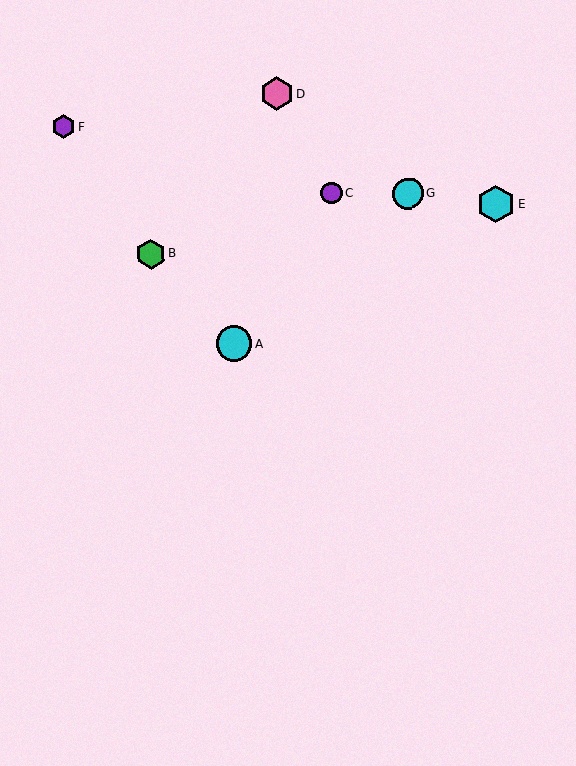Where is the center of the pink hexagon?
The center of the pink hexagon is at (277, 94).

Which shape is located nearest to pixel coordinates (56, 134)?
The purple hexagon (labeled F) at (63, 127) is nearest to that location.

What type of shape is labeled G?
Shape G is a cyan circle.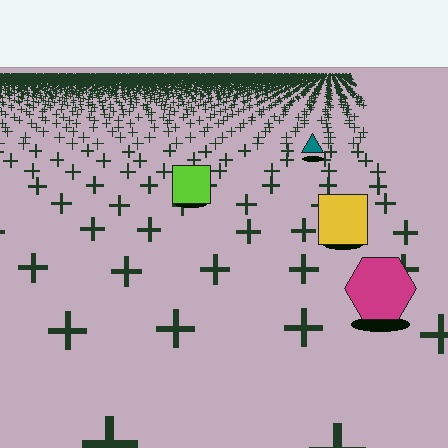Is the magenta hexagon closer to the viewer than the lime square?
Yes. The magenta hexagon is closer — you can tell from the texture gradient: the ground texture is coarser near it.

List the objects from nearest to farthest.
From nearest to farthest: the magenta hexagon, the yellow square, the lime square, the teal triangle.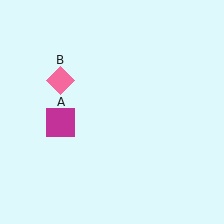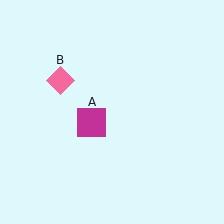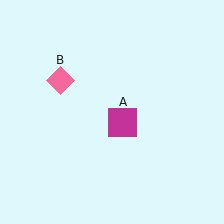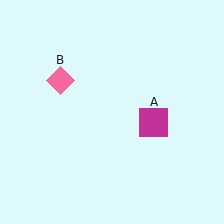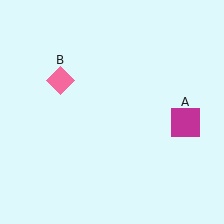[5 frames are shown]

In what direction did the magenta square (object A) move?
The magenta square (object A) moved right.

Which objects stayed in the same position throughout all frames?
Pink diamond (object B) remained stationary.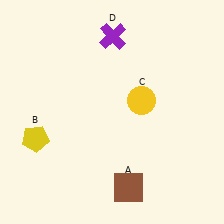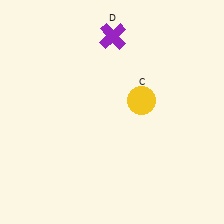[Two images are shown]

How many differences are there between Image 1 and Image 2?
There are 2 differences between the two images.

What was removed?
The brown square (A), the yellow pentagon (B) were removed in Image 2.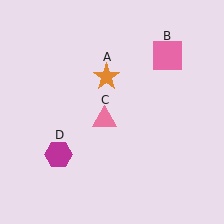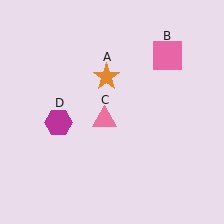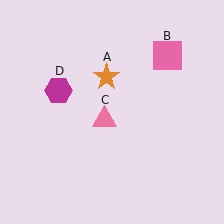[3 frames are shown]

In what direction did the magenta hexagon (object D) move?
The magenta hexagon (object D) moved up.